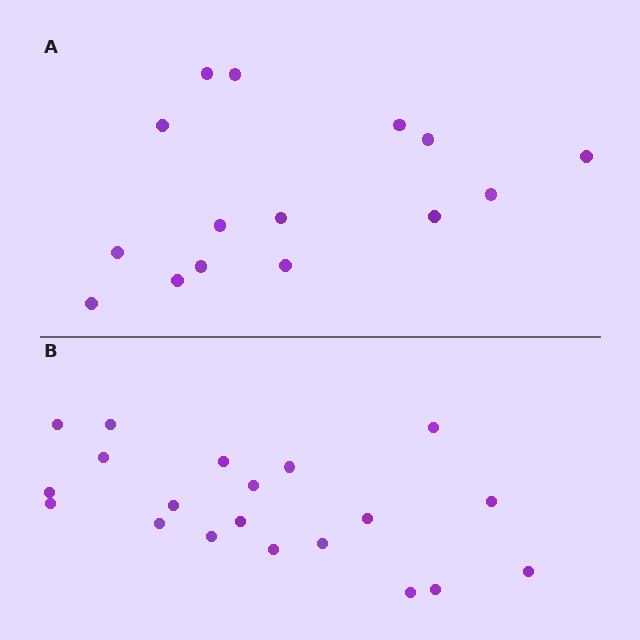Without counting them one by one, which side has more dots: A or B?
Region B (the bottom region) has more dots.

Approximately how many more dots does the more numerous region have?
Region B has about 5 more dots than region A.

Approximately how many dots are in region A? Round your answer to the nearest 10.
About 20 dots. (The exact count is 15, which rounds to 20.)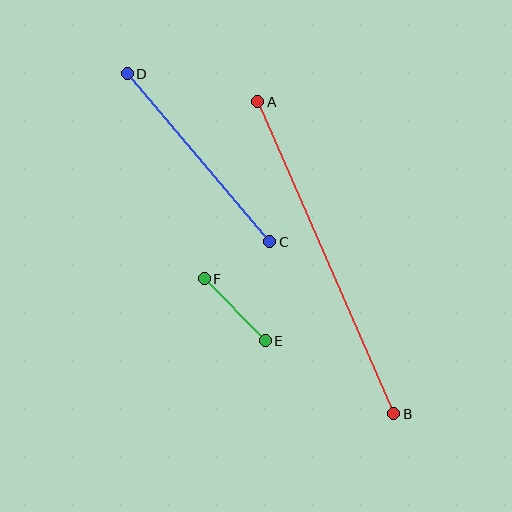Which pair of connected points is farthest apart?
Points A and B are farthest apart.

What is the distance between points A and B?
The distance is approximately 341 pixels.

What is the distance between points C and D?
The distance is approximately 220 pixels.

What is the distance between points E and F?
The distance is approximately 87 pixels.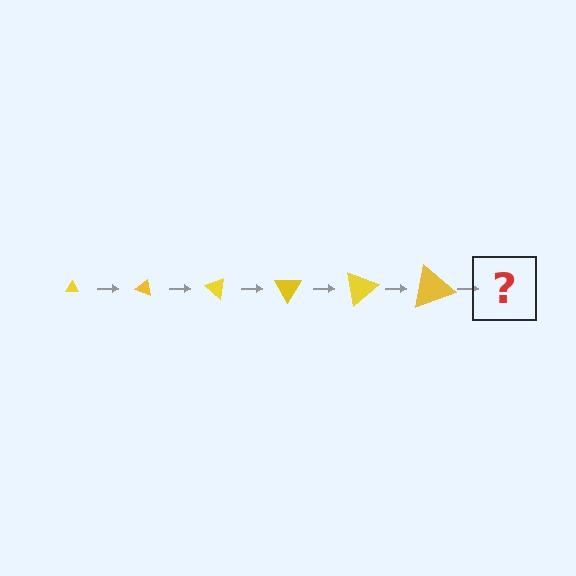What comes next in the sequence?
The next element should be a triangle, larger than the previous one and rotated 120 degrees from the start.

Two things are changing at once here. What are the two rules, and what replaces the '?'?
The two rules are that the triangle grows larger each step and it rotates 20 degrees each step. The '?' should be a triangle, larger than the previous one and rotated 120 degrees from the start.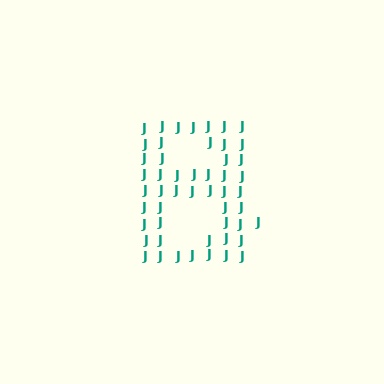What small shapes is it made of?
It is made of small letter J's.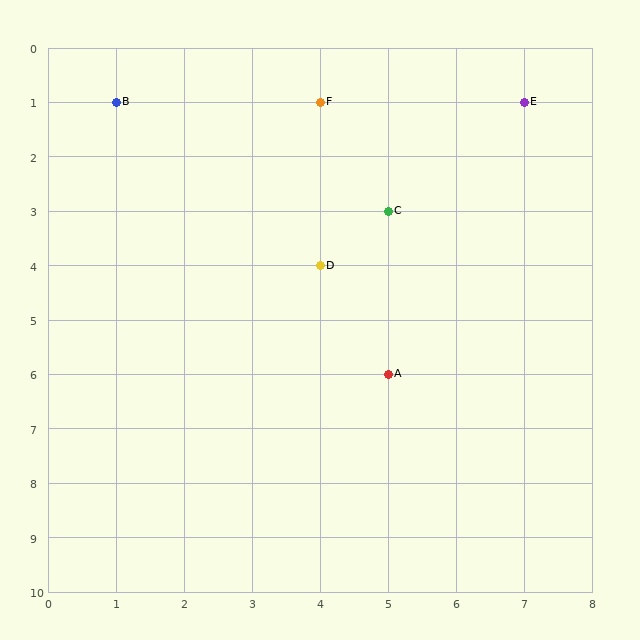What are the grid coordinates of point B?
Point B is at grid coordinates (1, 1).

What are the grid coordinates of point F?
Point F is at grid coordinates (4, 1).